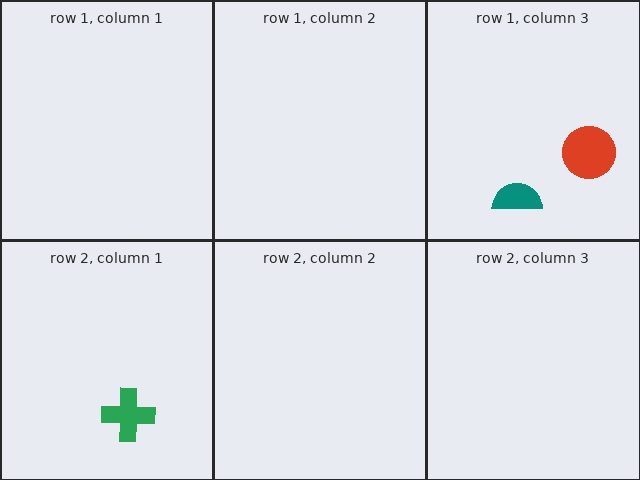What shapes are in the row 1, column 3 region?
The red circle, the teal semicircle.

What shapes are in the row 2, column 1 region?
The green cross.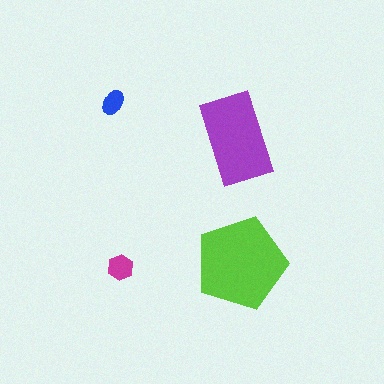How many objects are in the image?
There are 4 objects in the image.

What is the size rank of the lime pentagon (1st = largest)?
1st.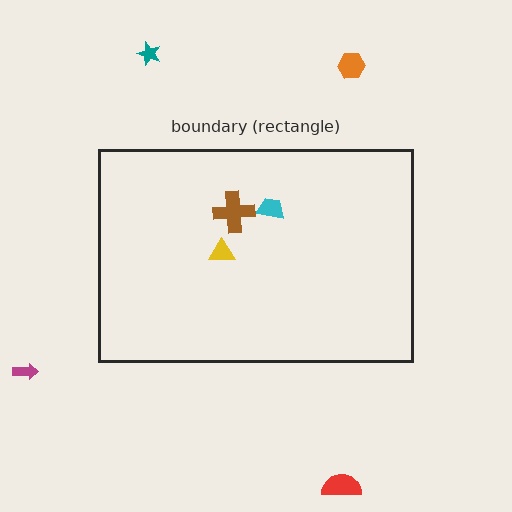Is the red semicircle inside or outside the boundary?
Outside.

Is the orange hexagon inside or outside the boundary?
Outside.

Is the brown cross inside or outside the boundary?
Inside.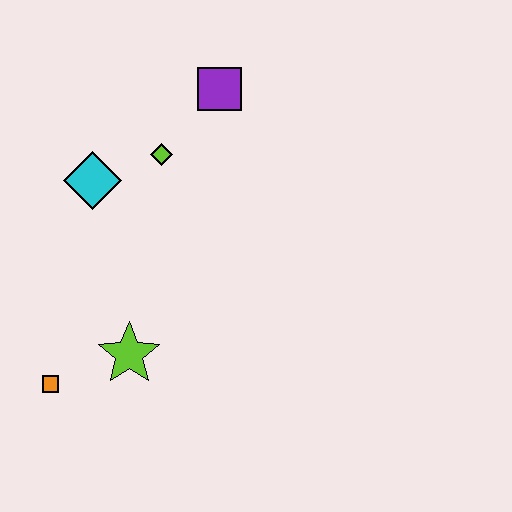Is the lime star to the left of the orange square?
No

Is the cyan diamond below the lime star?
No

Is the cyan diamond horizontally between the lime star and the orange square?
Yes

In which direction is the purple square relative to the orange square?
The purple square is above the orange square.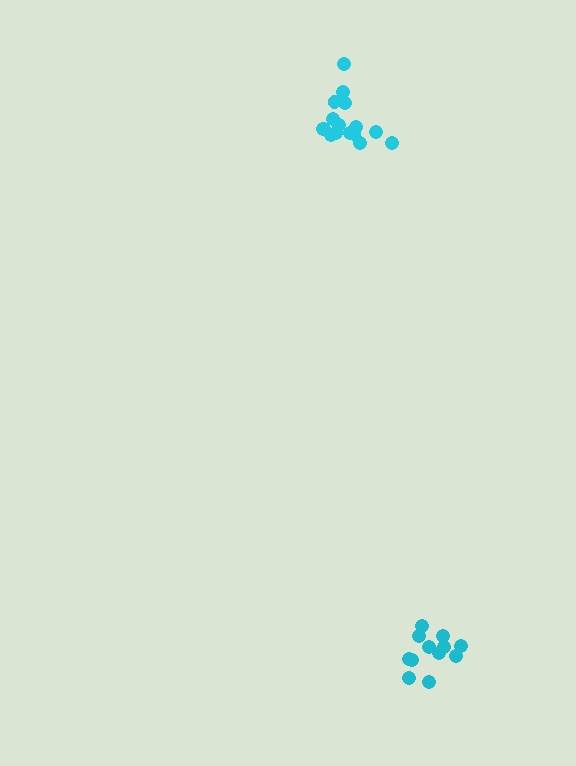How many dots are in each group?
Group 1: 16 dots, Group 2: 12 dots (28 total).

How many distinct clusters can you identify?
There are 2 distinct clusters.